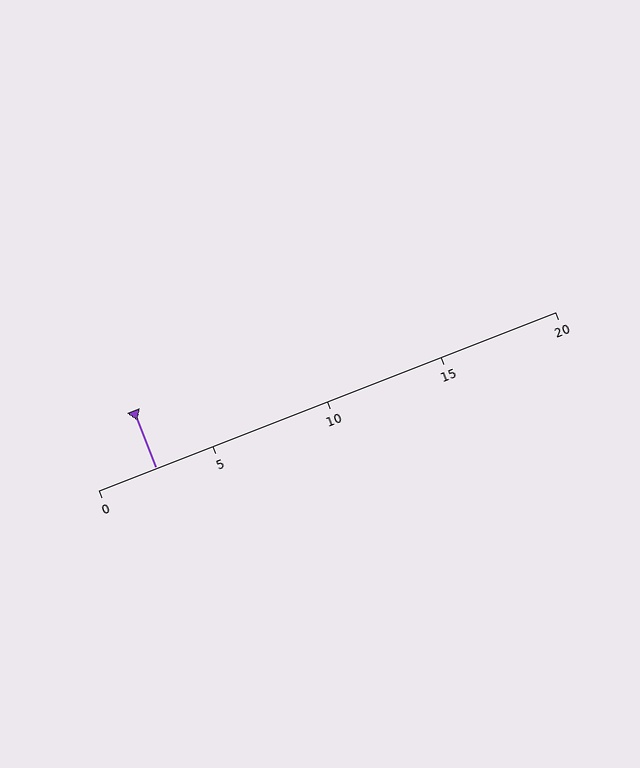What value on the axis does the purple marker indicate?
The marker indicates approximately 2.5.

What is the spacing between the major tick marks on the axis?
The major ticks are spaced 5 apart.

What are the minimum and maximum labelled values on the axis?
The axis runs from 0 to 20.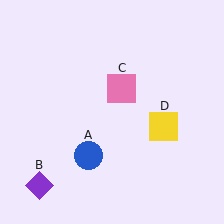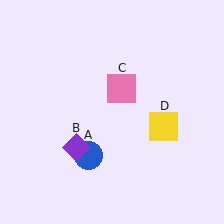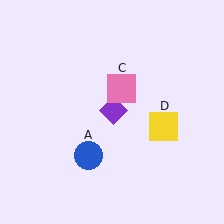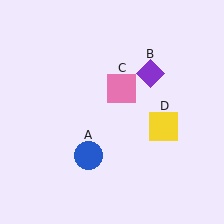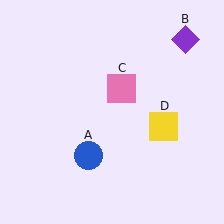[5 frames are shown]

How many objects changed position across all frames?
1 object changed position: purple diamond (object B).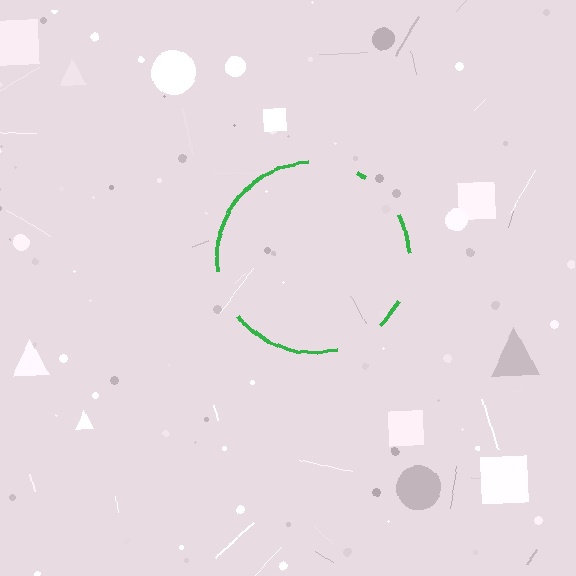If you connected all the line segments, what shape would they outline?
They would outline a circle.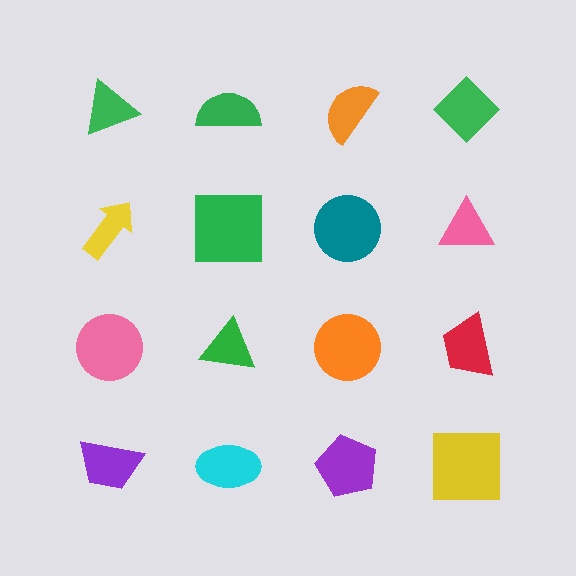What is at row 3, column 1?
A pink circle.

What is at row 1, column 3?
An orange semicircle.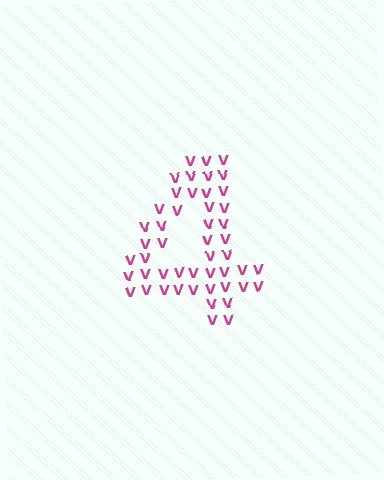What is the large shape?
The large shape is the digit 4.